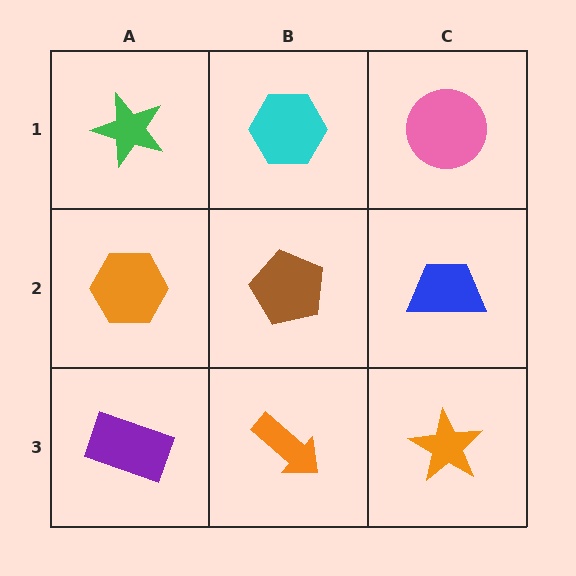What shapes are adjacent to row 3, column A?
An orange hexagon (row 2, column A), an orange arrow (row 3, column B).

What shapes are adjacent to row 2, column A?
A green star (row 1, column A), a purple rectangle (row 3, column A), a brown pentagon (row 2, column B).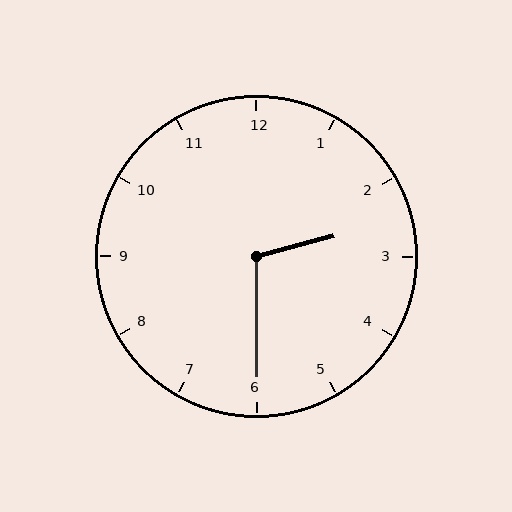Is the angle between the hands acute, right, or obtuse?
It is obtuse.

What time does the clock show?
2:30.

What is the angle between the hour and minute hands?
Approximately 105 degrees.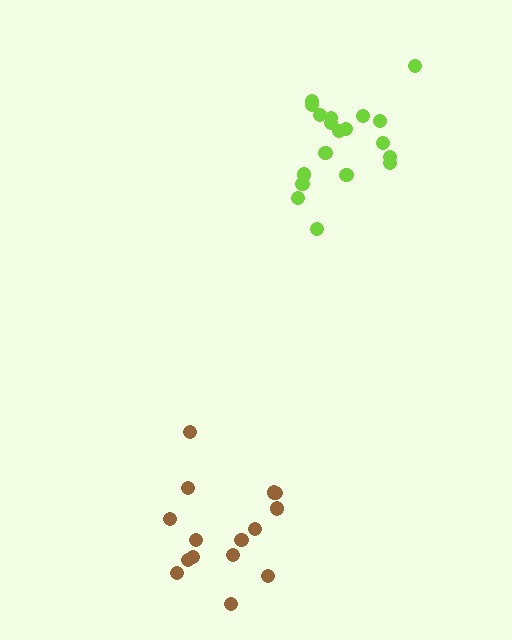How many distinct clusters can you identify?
There are 2 distinct clusters.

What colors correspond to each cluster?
The clusters are colored: lime, brown.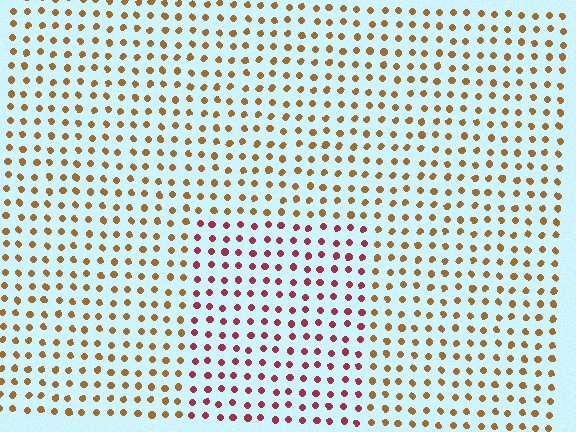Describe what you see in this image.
The image is filled with small brown elements in a uniform arrangement. A rectangle-shaped region is visible where the elements are tinted to a slightly different hue, forming a subtle color boundary.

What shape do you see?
I see a rectangle.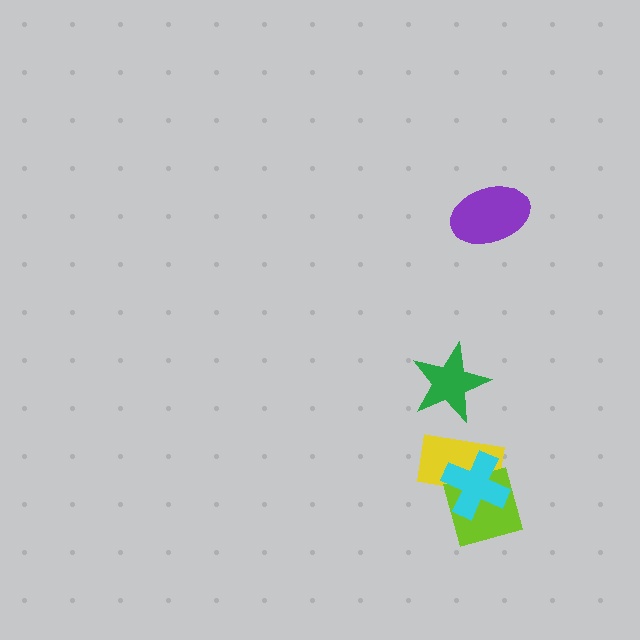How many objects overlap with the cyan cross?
2 objects overlap with the cyan cross.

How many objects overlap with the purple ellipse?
0 objects overlap with the purple ellipse.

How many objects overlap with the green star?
0 objects overlap with the green star.